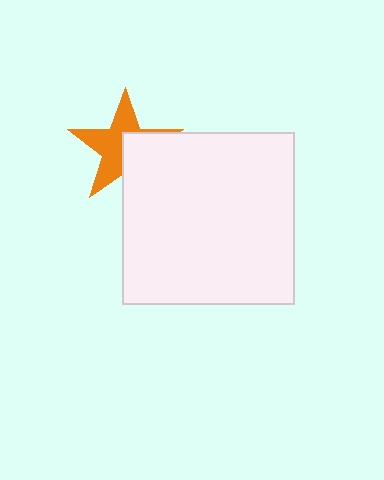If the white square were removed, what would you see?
You would see the complete orange star.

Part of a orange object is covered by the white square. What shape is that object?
It is a star.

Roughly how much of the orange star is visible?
About half of it is visible (roughly 56%).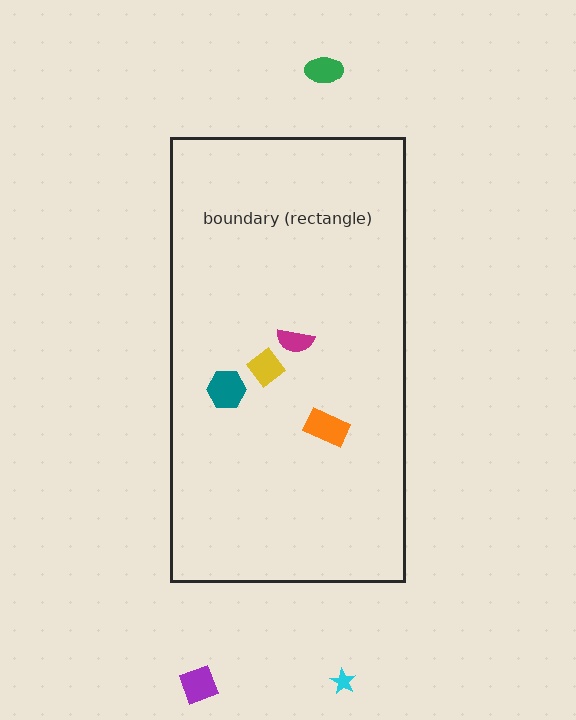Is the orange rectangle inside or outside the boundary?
Inside.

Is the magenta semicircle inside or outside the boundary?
Inside.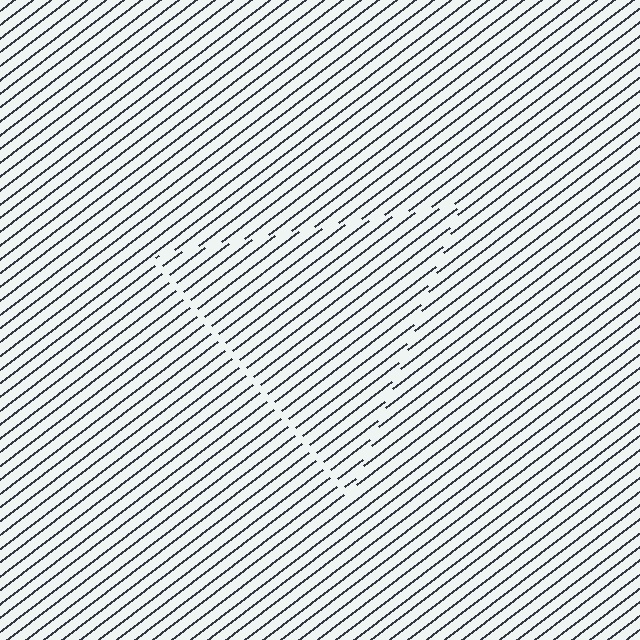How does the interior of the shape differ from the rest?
The interior of the shape contains the same grating, shifted by half a period — the contour is defined by the phase discontinuity where line-ends from the inner and outer gratings abut.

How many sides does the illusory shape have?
3 sides — the line-ends trace a triangle.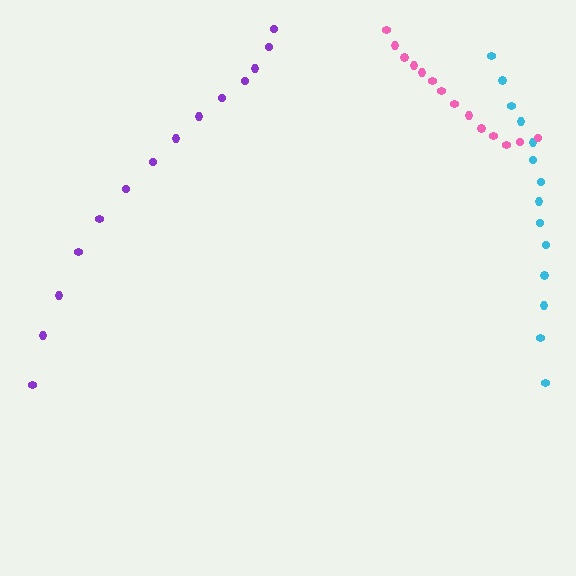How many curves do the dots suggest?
There are 3 distinct paths.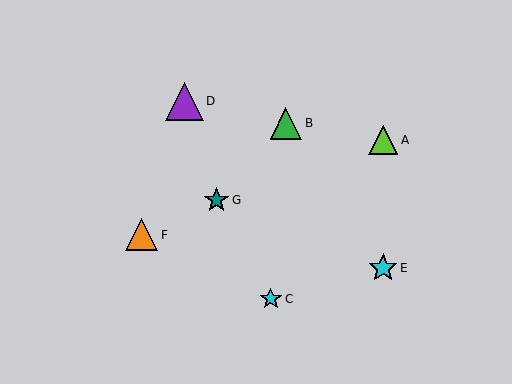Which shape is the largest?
The purple triangle (labeled D) is the largest.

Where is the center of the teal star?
The center of the teal star is at (216, 200).